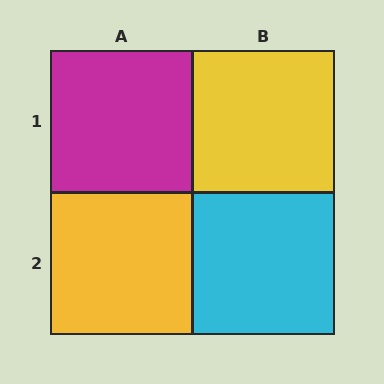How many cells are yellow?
2 cells are yellow.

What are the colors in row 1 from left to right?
Magenta, yellow.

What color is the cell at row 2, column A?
Yellow.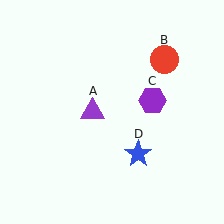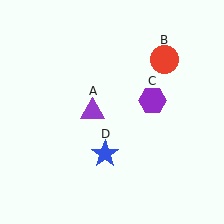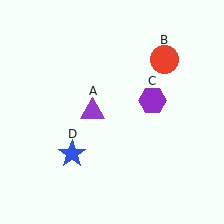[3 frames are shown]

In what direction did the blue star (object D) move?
The blue star (object D) moved left.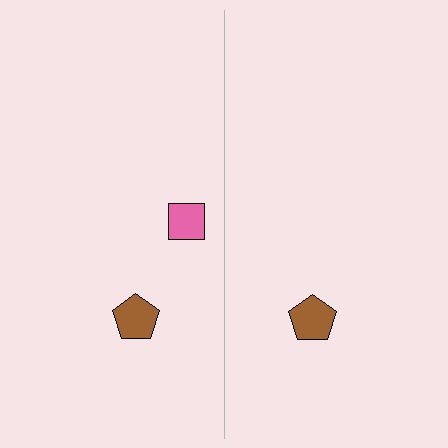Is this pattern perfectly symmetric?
No, the pattern is not perfectly symmetric. A pink square is missing from the right side.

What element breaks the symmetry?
A pink square is missing from the right side.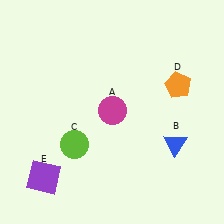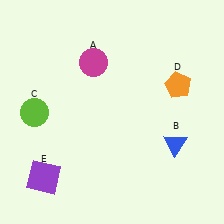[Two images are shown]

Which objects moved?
The objects that moved are: the magenta circle (A), the lime circle (C).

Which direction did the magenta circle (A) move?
The magenta circle (A) moved up.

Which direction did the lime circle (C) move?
The lime circle (C) moved left.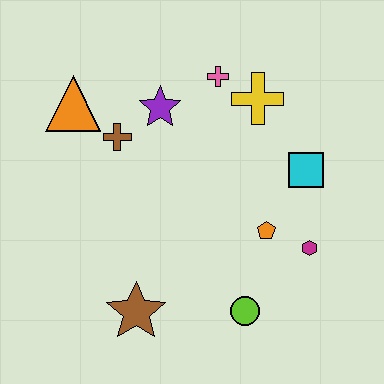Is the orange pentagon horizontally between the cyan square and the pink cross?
Yes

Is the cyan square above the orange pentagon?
Yes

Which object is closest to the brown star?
The lime circle is closest to the brown star.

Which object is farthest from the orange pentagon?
The orange triangle is farthest from the orange pentagon.